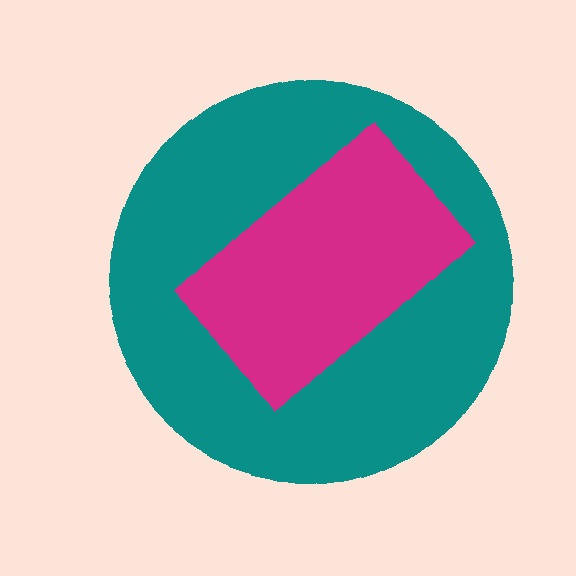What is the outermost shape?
The teal circle.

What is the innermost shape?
The magenta rectangle.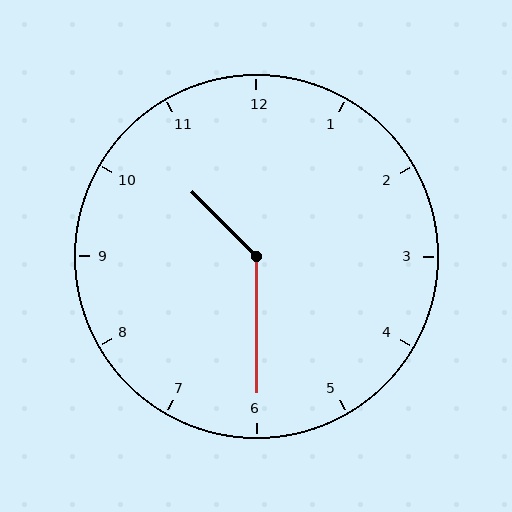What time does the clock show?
10:30.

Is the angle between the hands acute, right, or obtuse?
It is obtuse.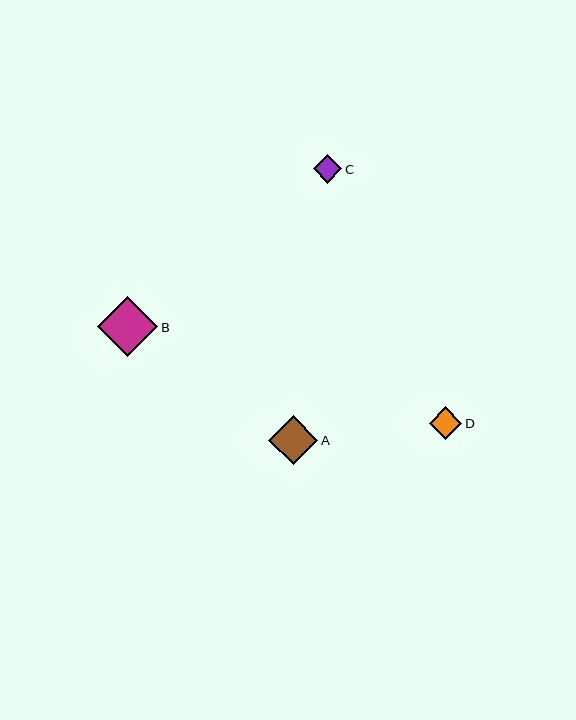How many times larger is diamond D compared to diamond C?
Diamond D is approximately 1.2 times the size of diamond C.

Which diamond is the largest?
Diamond B is the largest with a size of approximately 60 pixels.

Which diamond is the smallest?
Diamond C is the smallest with a size of approximately 28 pixels.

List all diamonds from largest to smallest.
From largest to smallest: B, A, D, C.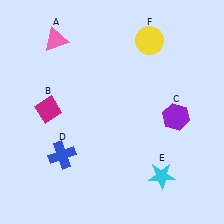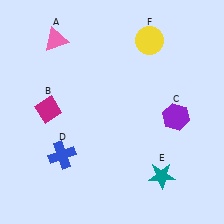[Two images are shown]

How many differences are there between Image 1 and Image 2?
There is 1 difference between the two images.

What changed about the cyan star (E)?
In Image 1, E is cyan. In Image 2, it changed to teal.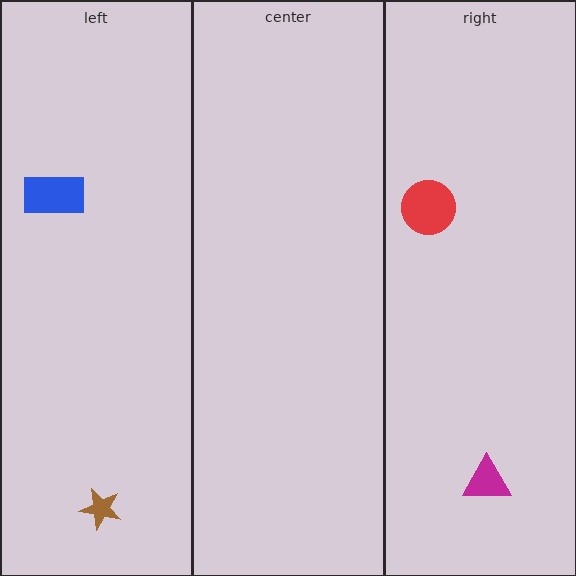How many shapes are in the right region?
2.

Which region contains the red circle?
The right region.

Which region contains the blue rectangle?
The left region.